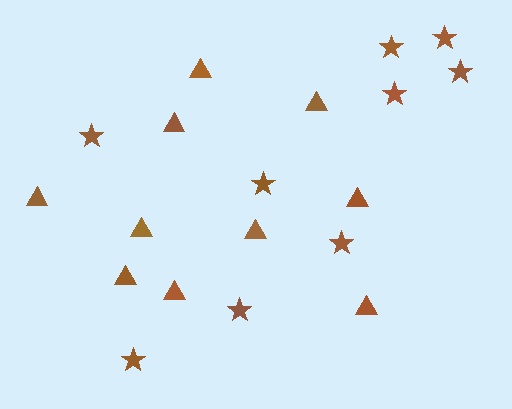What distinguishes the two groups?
There are 2 groups: one group of triangles (10) and one group of stars (9).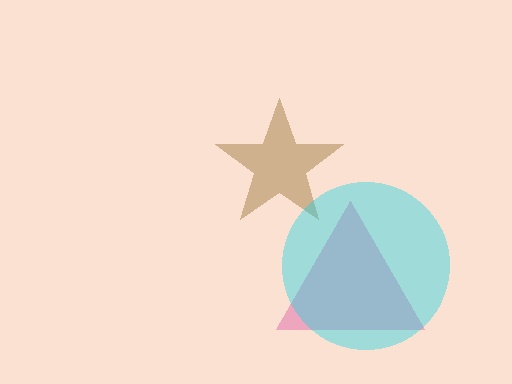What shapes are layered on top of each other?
The layered shapes are: a brown star, a pink triangle, a cyan circle.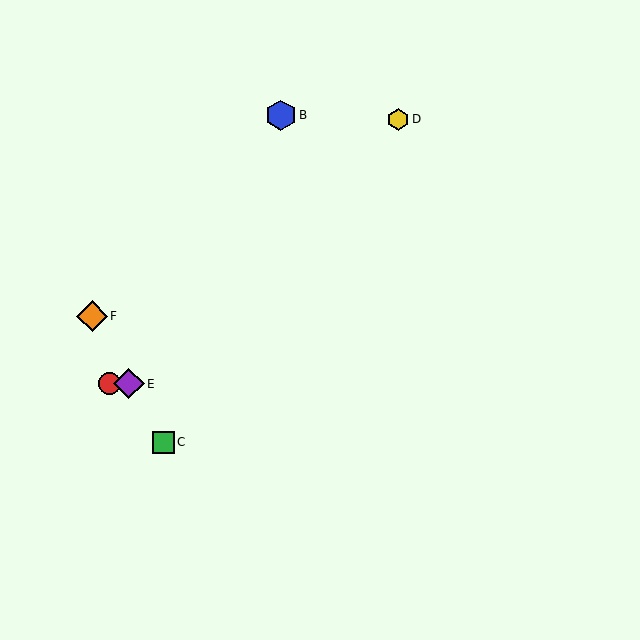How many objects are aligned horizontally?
2 objects (A, E) are aligned horizontally.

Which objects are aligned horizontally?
Objects A, E are aligned horizontally.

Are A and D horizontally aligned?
No, A is at y≈384 and D is at y≈119.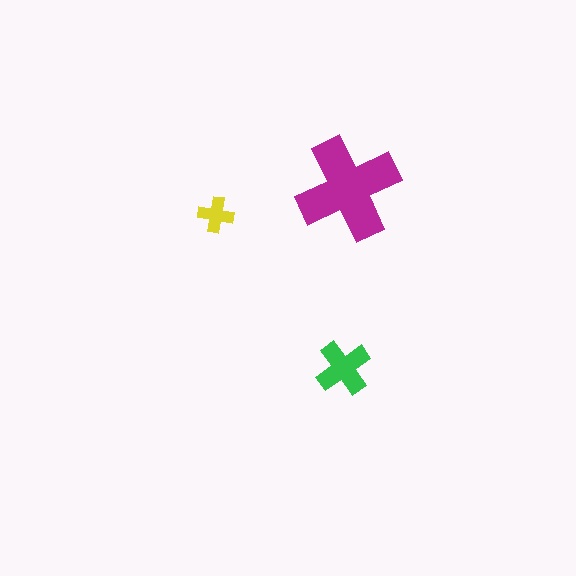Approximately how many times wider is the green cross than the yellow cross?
About 1.5 times wider.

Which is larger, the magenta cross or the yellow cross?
The magenta one.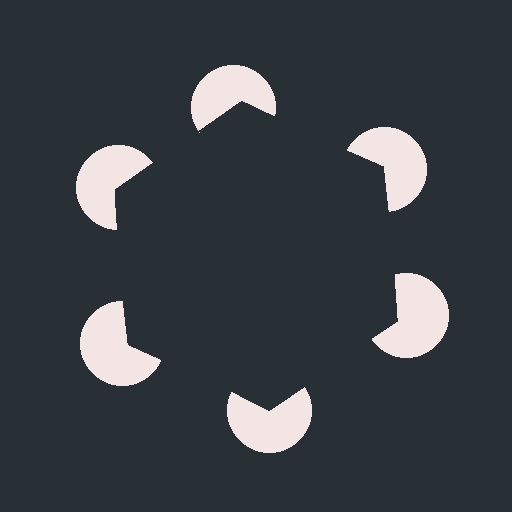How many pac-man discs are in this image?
There are 6 — one at each vertex of the illusory hexagon.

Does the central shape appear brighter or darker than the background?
It typically appears slightly darker than the background, even though no actual brightness change is drawn.